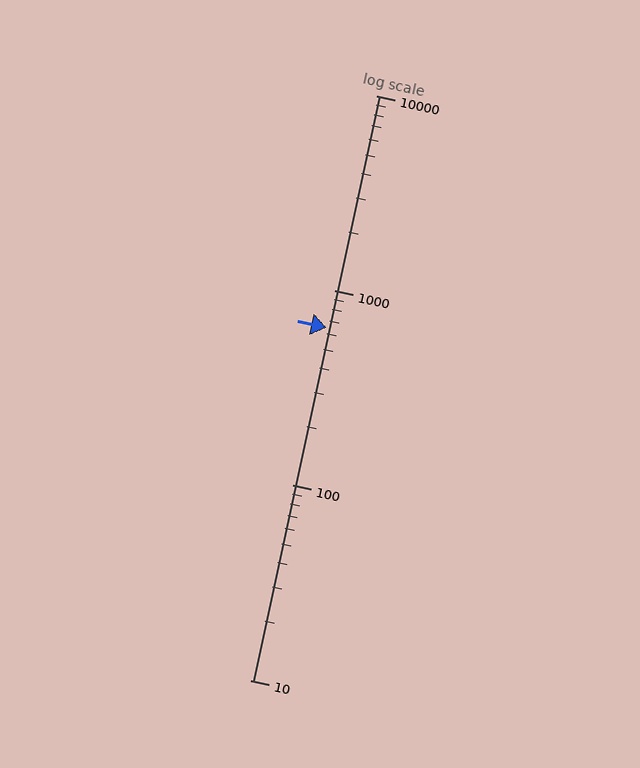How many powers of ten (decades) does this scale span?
The scale spans 3 decades, from 10 to 10000.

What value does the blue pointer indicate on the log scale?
The pointer indicates approximately 640.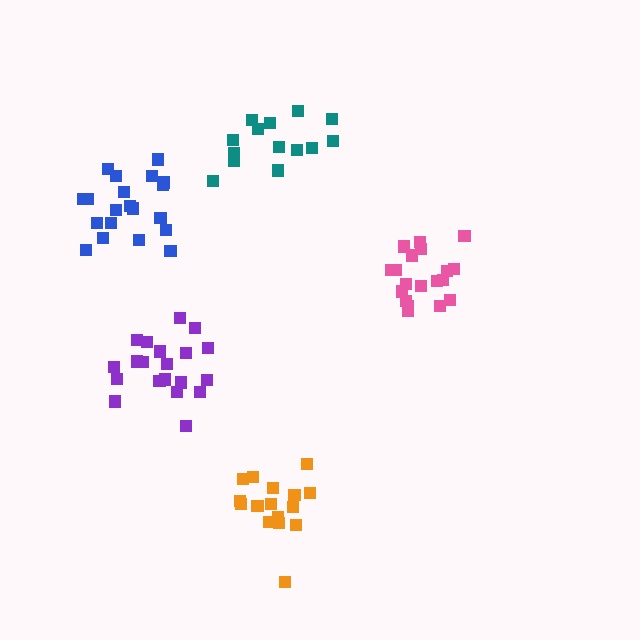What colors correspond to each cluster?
The clusters are colored: purple, orange, pink, teal, blue.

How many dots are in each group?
Group 1: 20 dots, Group 2: 16 dots, Group 3: 19 dots, Group 4: 14 dots, Group 5: 20 dots (89 total).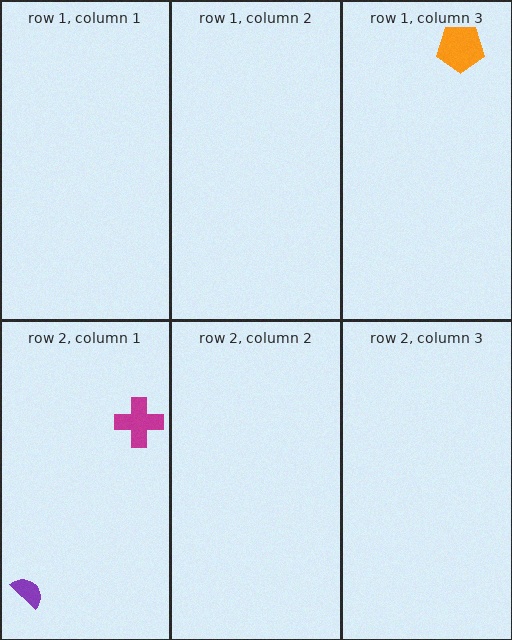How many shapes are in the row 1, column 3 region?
1.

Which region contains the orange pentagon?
The row 1, column 3 region.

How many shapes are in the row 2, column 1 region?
2.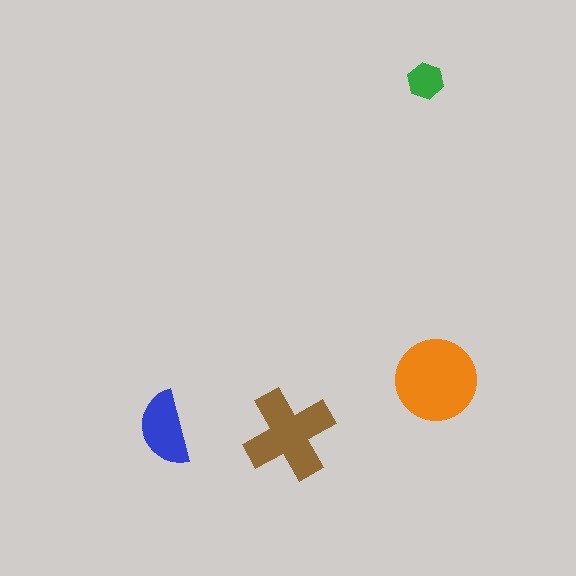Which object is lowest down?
The brown cross is bottommost.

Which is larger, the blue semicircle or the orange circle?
The orange circle.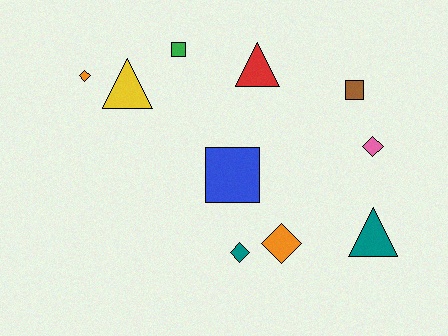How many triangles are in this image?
There are 3 triangles.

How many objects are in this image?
There are 10 objects.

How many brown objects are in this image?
There is 1 brown object.